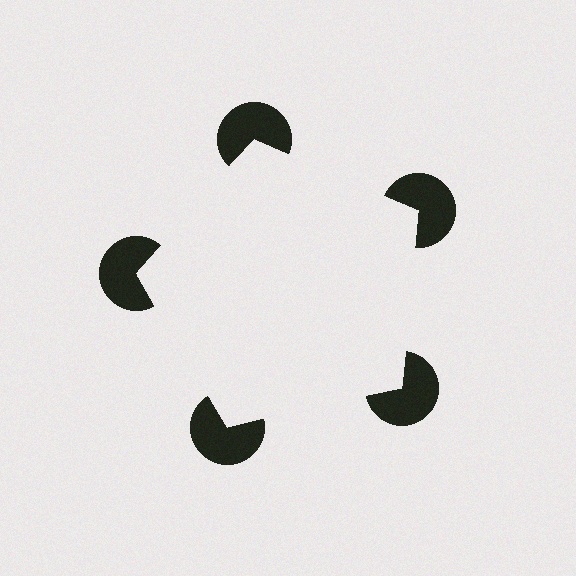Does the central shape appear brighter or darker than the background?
It typically appears slightly brighter than the background, even though no actual brightness change is drawn.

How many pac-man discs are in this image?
There are 5 — one at each vertex of the illusory pentagon.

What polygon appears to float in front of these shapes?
An illusory pentagon — its edges are inferred from the aligned wedge cuts in the pac-man discs, not physically drawn.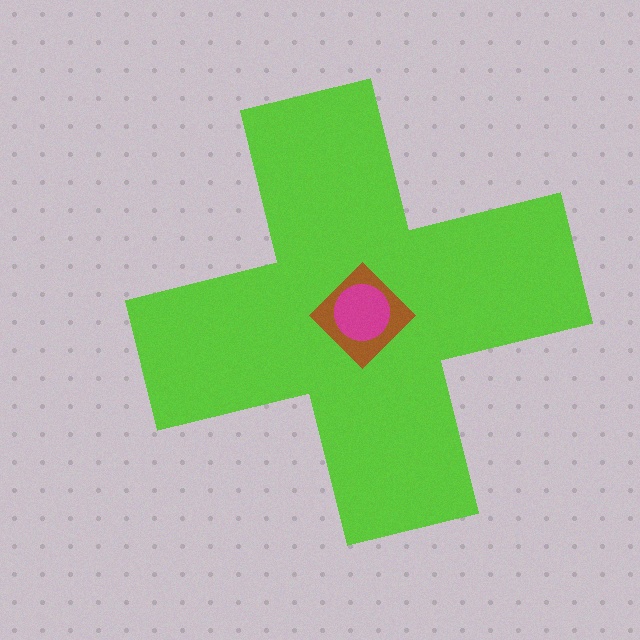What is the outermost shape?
The lime cross.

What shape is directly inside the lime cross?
The brown diamond.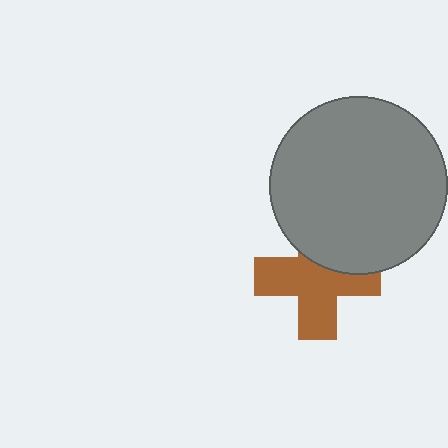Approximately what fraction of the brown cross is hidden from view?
Roughly 33% of the brown cross is hidden behind the gray circle.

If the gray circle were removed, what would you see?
You would see the complete brown cross.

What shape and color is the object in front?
The object in front is a gray circle.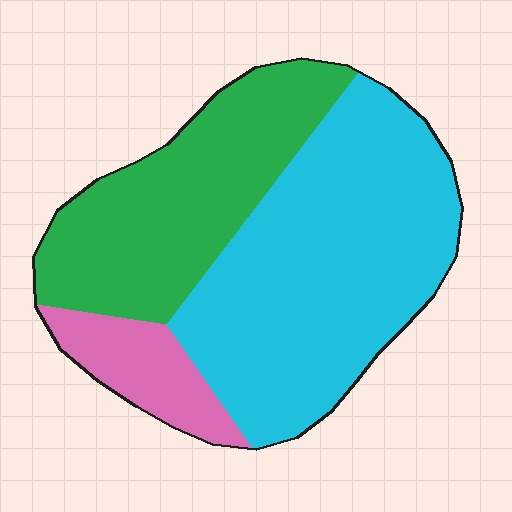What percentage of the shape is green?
Green takes up about one third (1/3) of the shape.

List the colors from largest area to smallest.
From largest to smallest: cyan, green, pink.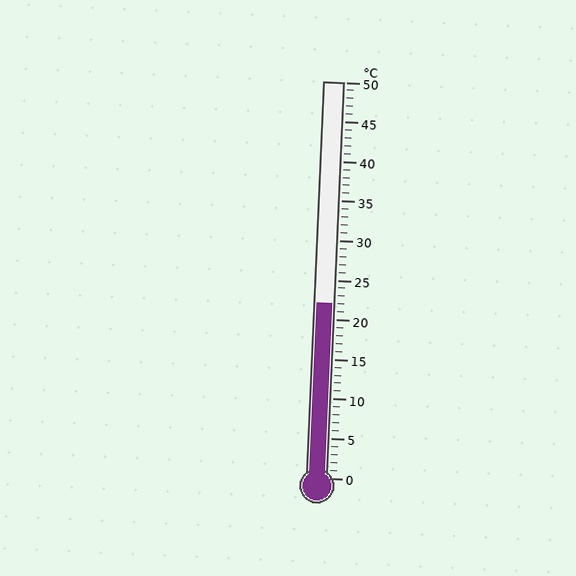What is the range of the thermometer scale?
The thermometer scale ranges from 0°C to 50°C.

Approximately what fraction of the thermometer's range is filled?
The thermometer is filled to approximately 45% of its range.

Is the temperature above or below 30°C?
The temperature is below 30°C.